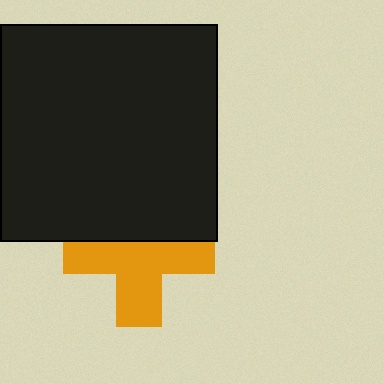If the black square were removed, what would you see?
You would see the complete orange cross.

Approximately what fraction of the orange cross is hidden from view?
Roughly 38% of the orange cross is hidden behind the black square.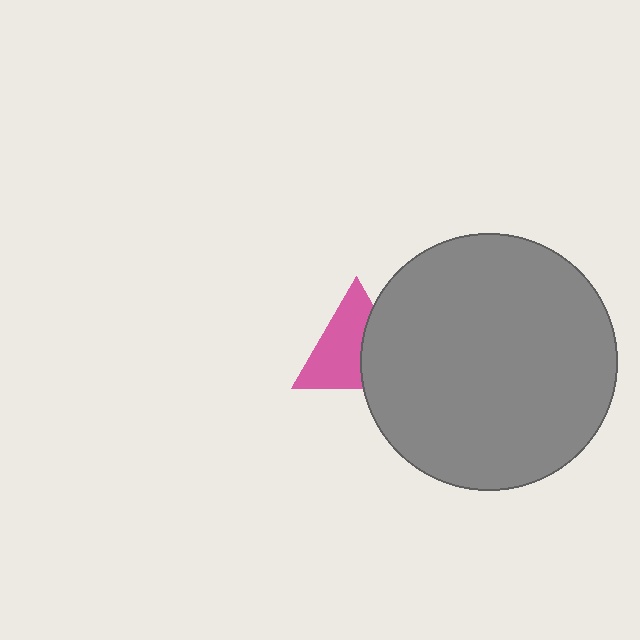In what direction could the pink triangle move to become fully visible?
The pink triangle could move left. That would shift it out from behind the gray circle entirely.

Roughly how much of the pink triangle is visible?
About half of it is visible (roughly 61%).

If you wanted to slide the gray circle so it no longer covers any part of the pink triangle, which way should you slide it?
Slide it right — that is the most direct way to separate the two shapes.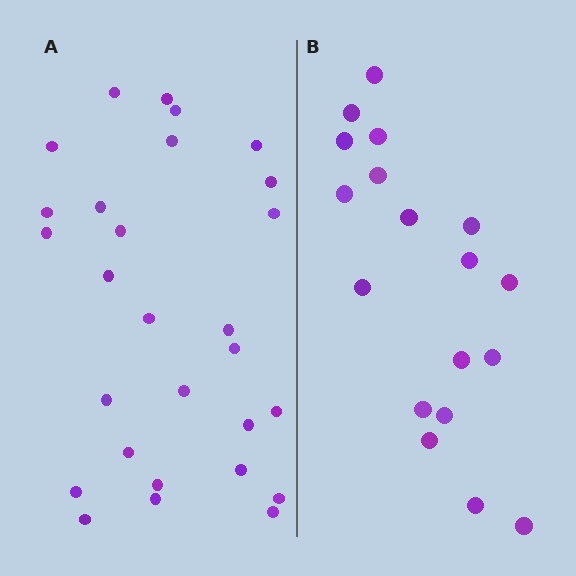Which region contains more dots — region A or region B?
Region A (the left region) has more dots.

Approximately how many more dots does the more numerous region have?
Region A has roughly 10 or so more dots than region B.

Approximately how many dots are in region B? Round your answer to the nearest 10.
About 20 dots. (The exact count is 18, which rounds to 20.)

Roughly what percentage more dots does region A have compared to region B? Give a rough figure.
About 55% more.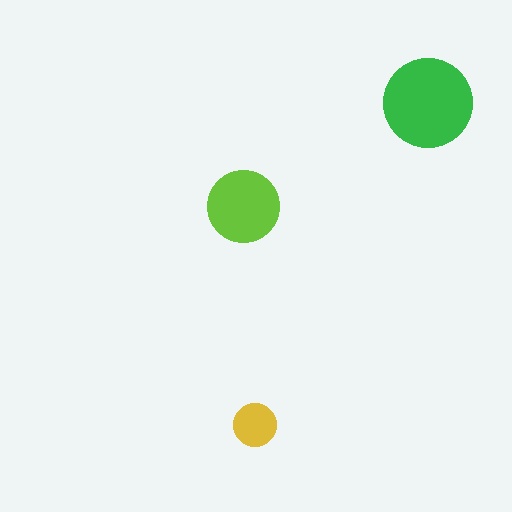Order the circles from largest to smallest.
the green one, the lime one, the yellow one.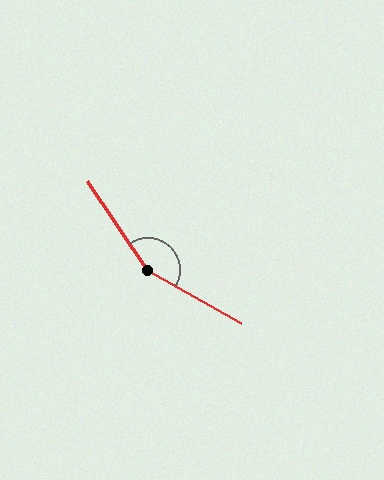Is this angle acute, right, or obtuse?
It is obtuse.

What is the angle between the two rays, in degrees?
Approximately 154 degrees.